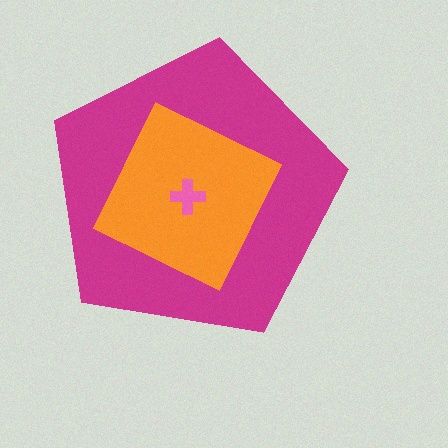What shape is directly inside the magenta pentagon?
The orange square.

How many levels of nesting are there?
3.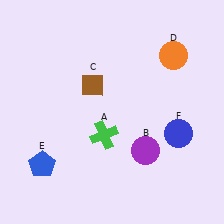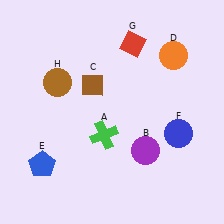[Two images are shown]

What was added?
A red diamond (G), a brown circle (H) were added in Image 2.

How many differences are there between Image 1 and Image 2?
There are 2 differences between the two images.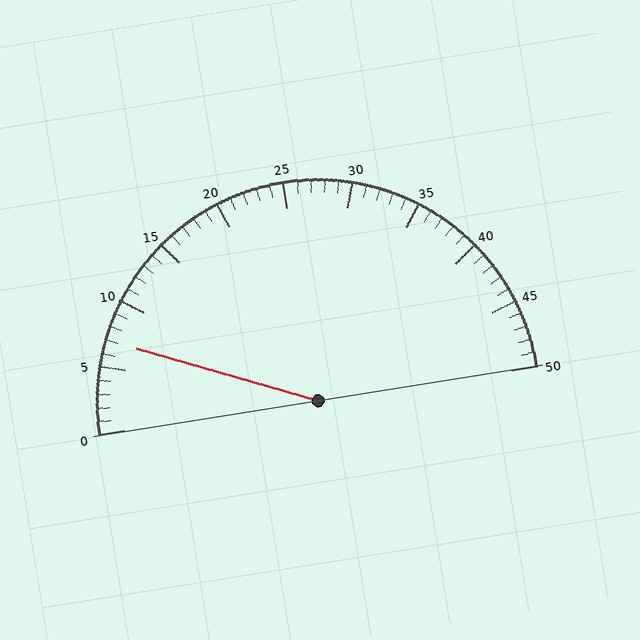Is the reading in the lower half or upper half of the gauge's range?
The reading is in the lower half of the range (0 to 50).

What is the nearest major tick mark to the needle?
The nearest major tick mark is 5.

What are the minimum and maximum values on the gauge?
The gauge ranges from 0 to 50.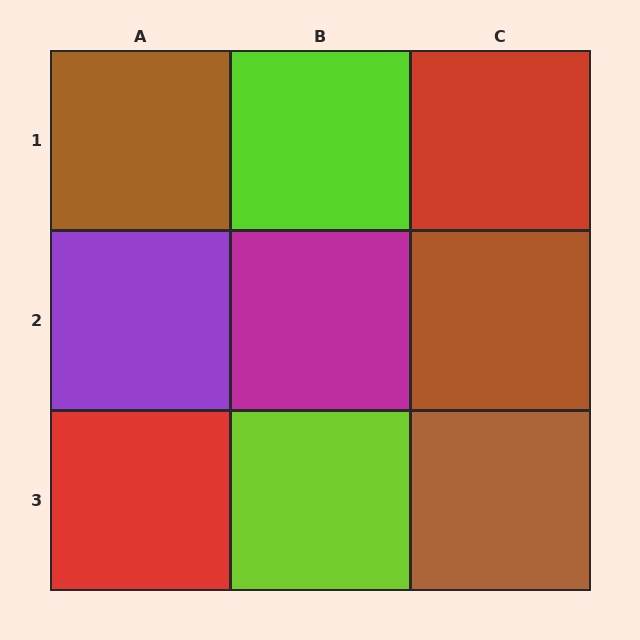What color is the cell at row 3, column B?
Lime.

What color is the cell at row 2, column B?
Magenta.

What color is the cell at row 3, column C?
Brown.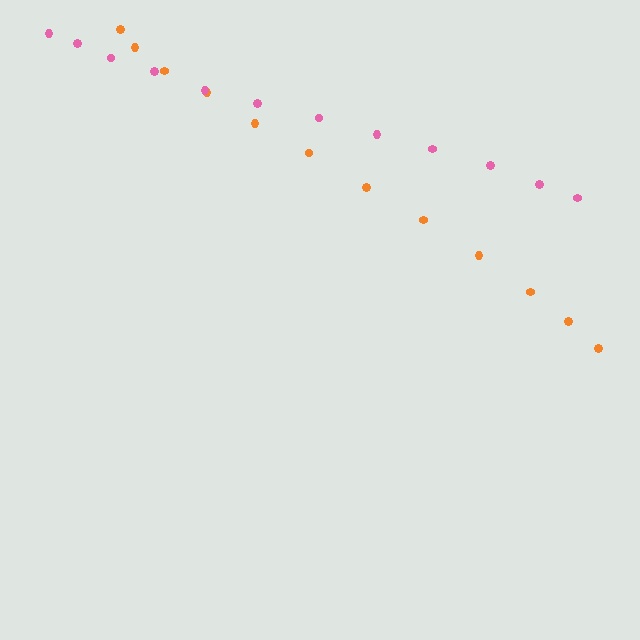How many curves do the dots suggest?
There are 2 distinct paths.